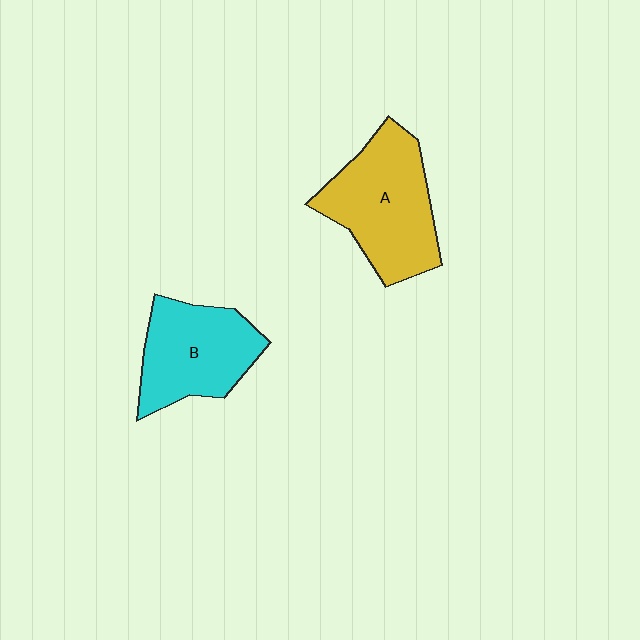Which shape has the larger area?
Shape A (yellow).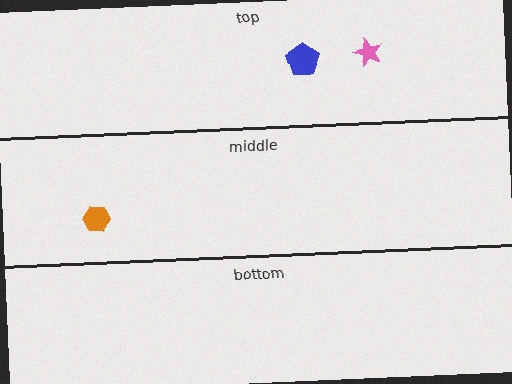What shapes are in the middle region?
The orange hexagon.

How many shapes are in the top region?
2.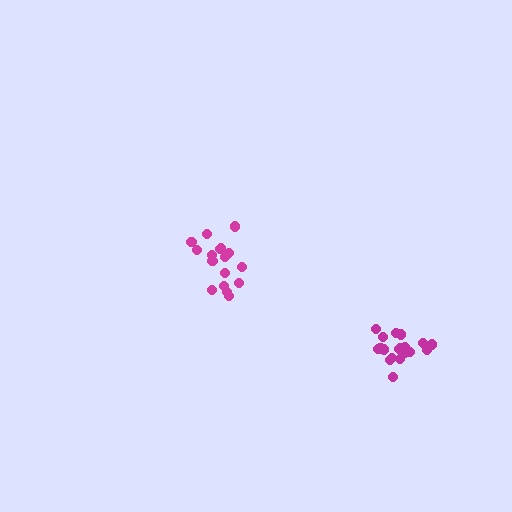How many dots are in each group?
Group 1: 17 dots, Group 2: 20 dots (37 total).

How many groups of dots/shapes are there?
There are 2 groups.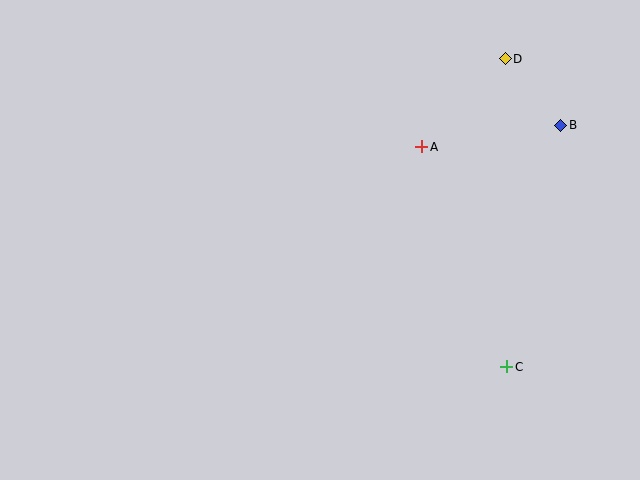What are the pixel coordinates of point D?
Point D is at (505, 59).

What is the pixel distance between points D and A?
The distance between D and A is 121 pixels.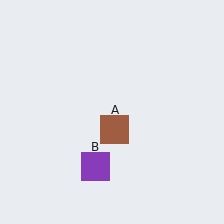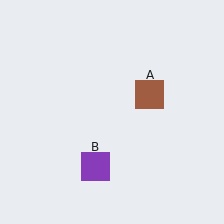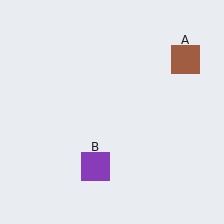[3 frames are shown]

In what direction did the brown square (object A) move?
The brown square (object A) moved up and to the right.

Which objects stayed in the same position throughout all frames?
Purple square (object B) remained stationary.